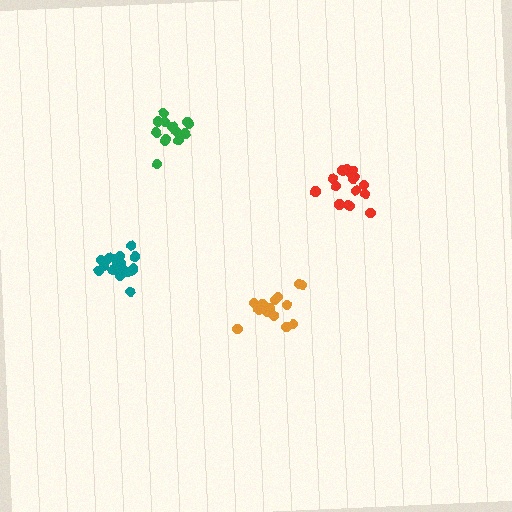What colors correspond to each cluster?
The clusters are colored: green, teal, orange, red.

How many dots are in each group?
Group 1: 15 dots, Group 2: 17 dots, Group 3: 16 dots, Group 4: 16 dots (64 total).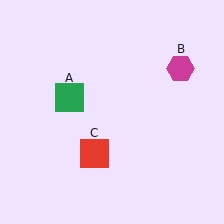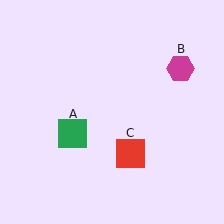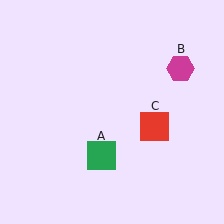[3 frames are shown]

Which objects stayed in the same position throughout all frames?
Magenta hexagon (object B) remained stationary.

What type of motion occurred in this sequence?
The green square (object A), red square (object C) rotated counterclockwise around the center of the scene.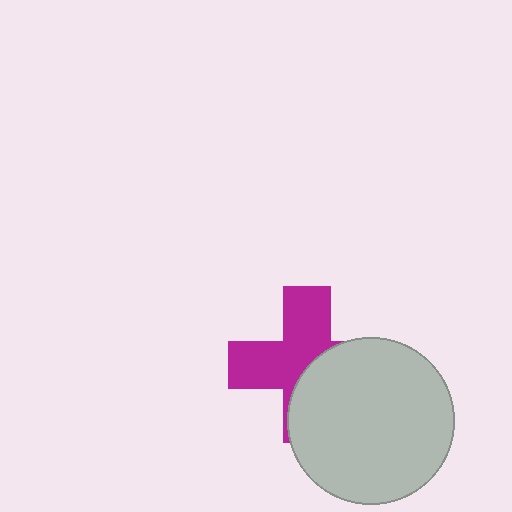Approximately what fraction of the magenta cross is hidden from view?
Roughly 46% of the magenta cross is hidden behind the light gray circle.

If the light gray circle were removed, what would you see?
You would see the complete magenta cross.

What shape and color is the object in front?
The object in front is a light gray circle.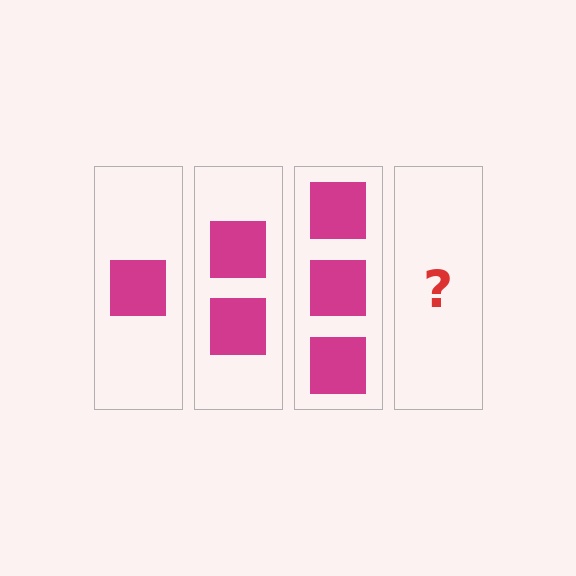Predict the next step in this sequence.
The next step is 4 squares.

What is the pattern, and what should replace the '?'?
The pattern is that each step adds one more square. The '?' should be 4 squares.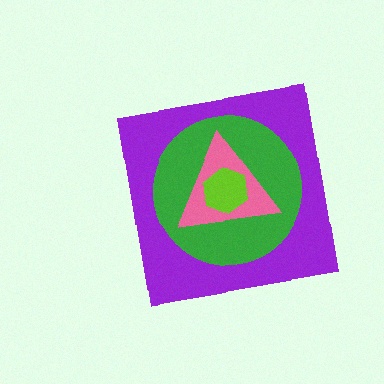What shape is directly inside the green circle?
The pink triangle.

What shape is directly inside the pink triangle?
The lime hexagon.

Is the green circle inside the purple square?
Yes.